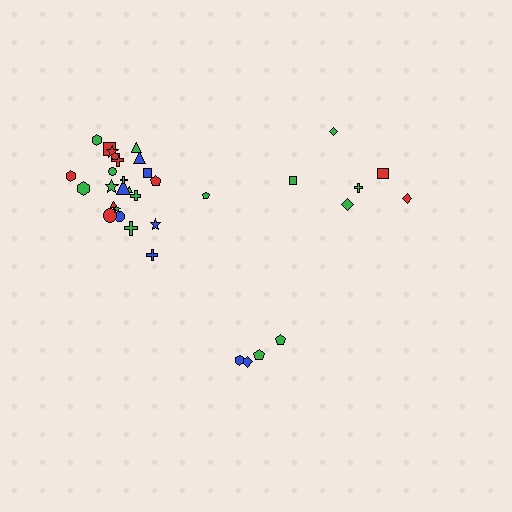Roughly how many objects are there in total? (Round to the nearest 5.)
Roughly 35 objects in total.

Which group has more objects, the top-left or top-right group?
The top-left group.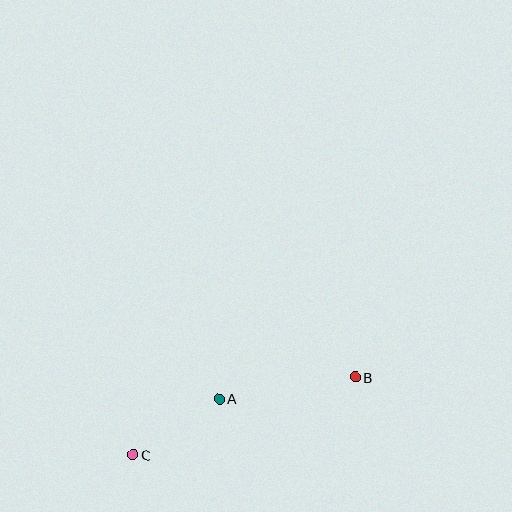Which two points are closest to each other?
Points A and C are closest to each other.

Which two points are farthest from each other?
Points B and C are farthest from each other.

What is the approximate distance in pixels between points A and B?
The distance between A and B is approximately 138 pixels.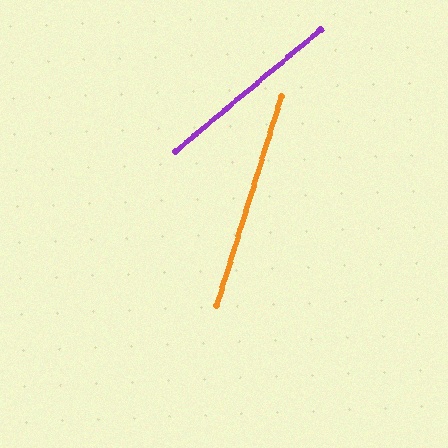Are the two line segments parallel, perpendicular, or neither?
Neither parallel nor perpendicular — they differ by about 33°.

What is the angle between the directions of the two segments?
Approximately 33 degrees.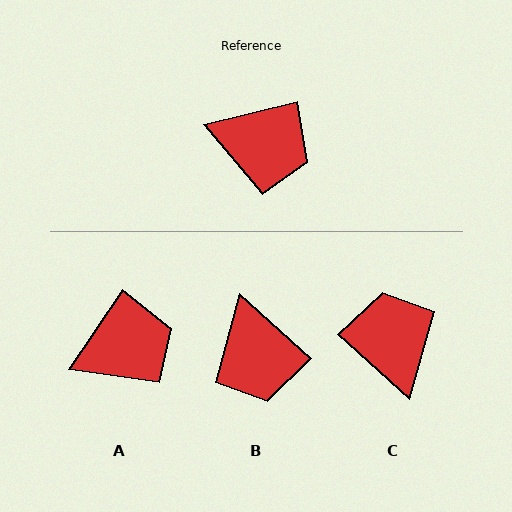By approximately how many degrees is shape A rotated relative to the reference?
Approximately 42 degrees counter-clockwise.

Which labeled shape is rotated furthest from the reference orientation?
C, about 124 degrees away.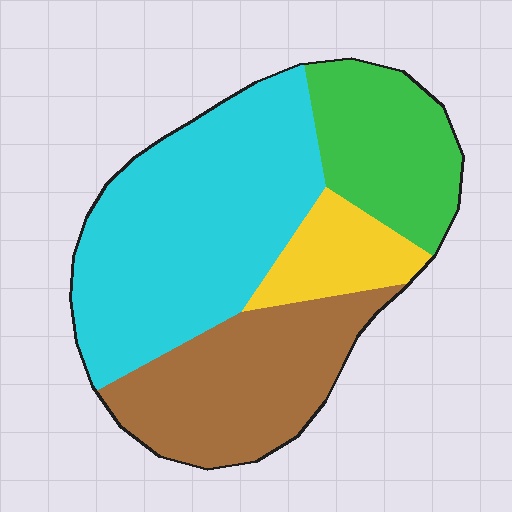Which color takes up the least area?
Yellow, at roughly 10%.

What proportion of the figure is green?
Green takes up about one fifth (1/5) of the figure.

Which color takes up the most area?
Cyan, at roughly 45%.